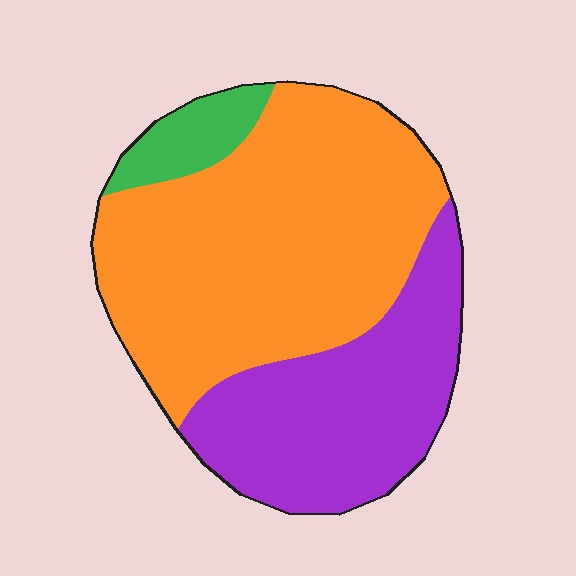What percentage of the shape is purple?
Purple covers around 35% of the shape.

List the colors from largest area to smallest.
From largest to smallest: orange, purple, green.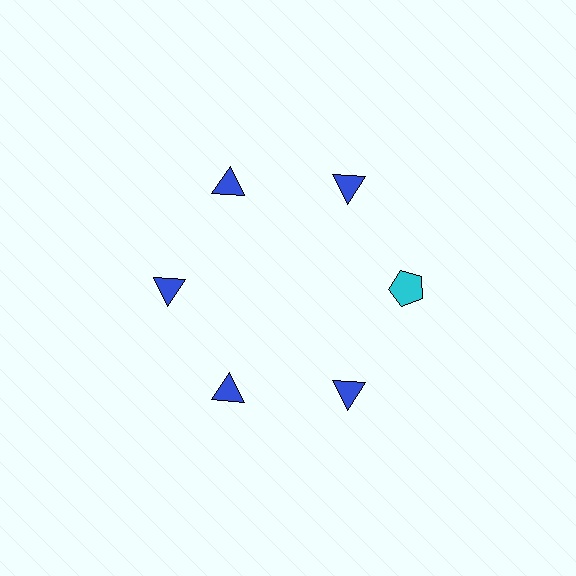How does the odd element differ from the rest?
It differs in both color (cyan instead of blue) and shape (pentagon instead of triangle).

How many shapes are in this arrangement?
There are 6 shapes arranged in a ring pattern.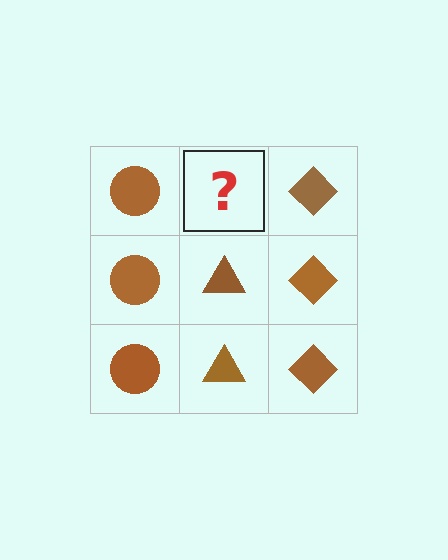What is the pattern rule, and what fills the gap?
The rule is that each column has a consistent shape. The gap should be filled with a brown triangle.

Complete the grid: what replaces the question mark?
The question mark should be replaced with a brown triangle.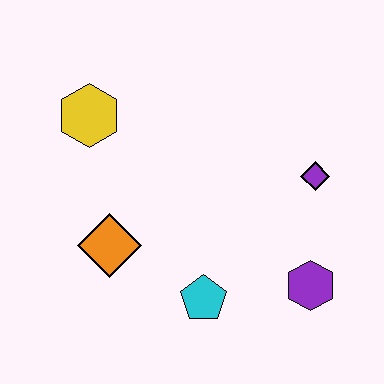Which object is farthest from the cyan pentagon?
The yellow hexagon is farthest from the cyan pentagon.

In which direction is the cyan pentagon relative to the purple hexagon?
The cyan pentagon is to the left of the purple hexagon.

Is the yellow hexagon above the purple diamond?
Yes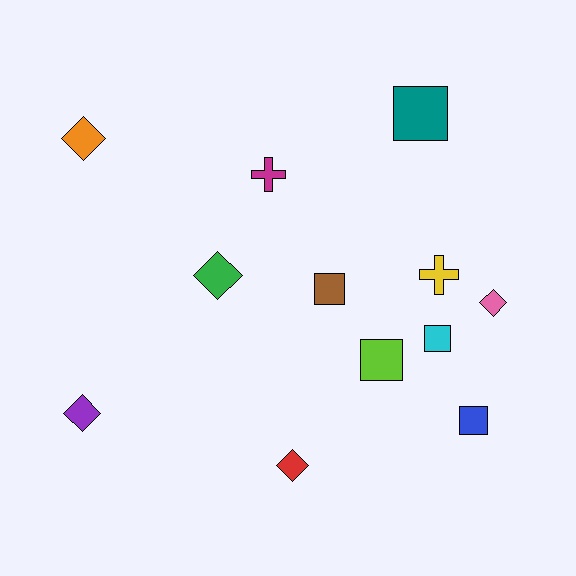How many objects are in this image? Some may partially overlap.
There are 12 objects.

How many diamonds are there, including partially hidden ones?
There are 5 diamonds.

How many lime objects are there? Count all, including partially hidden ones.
There is 1 lime object.